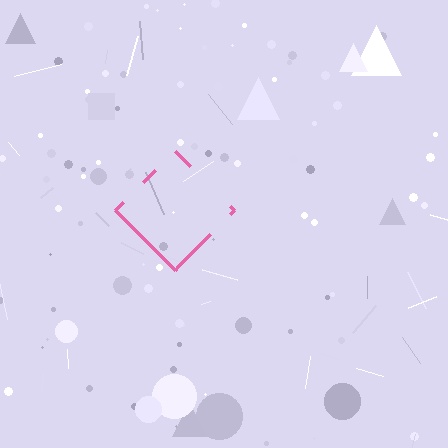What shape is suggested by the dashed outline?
The dashed outline suggests a diamond.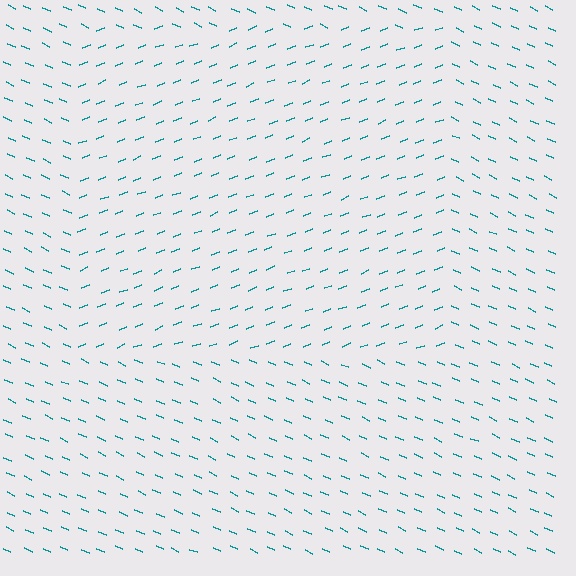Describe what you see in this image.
The image is filled with small teal line segments. A rectangle region in the image has lines oriented differently from the surrounding lines, creating a visible texture boundary.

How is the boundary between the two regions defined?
The boundary is defined purely by a change in line orientation (approximately 45 degrees difference). All lines are the same color and thickness.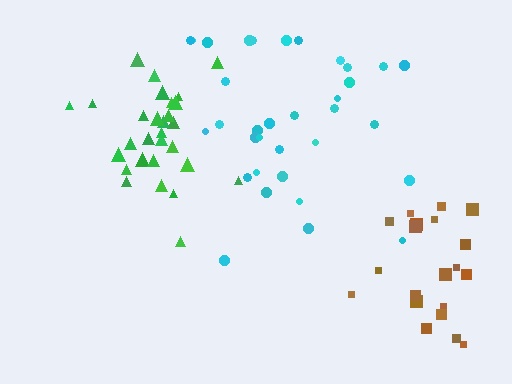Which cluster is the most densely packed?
Green.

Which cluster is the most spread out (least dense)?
Cyan.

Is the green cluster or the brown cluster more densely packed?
Green.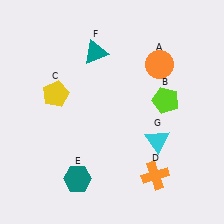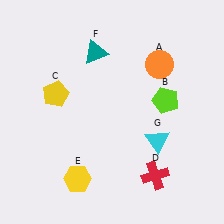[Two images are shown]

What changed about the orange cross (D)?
In Image 1, D is orange. In Image 2, it changed to red.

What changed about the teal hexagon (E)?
In Image 1, E is teal. In Image 2, it changed to yellow.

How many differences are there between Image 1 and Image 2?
There are 2 differences between the two images.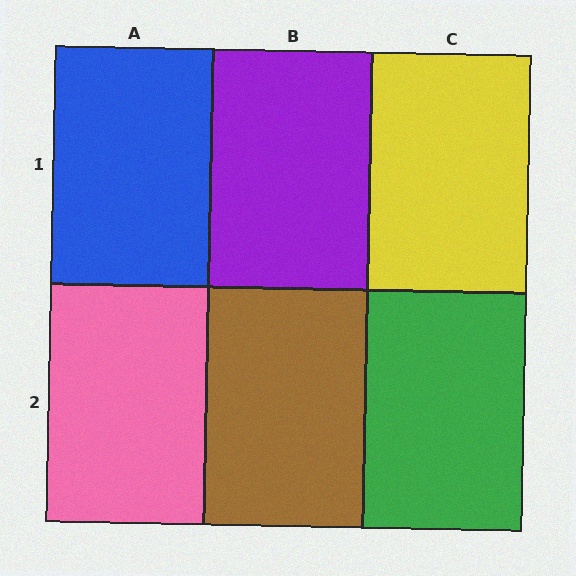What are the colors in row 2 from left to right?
Pink, brown, green.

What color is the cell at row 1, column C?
Yellow.